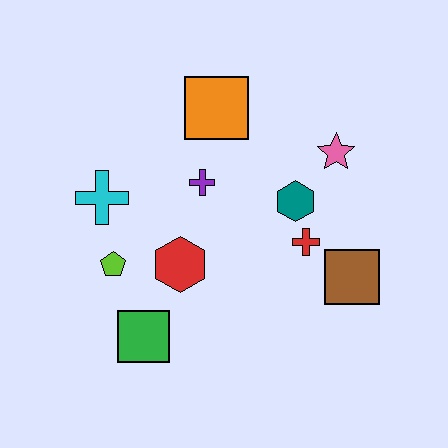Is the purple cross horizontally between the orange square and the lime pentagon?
Yes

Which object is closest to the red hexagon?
The lime pentagon is closest to the red hexagon.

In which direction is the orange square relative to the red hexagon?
The orange square is above the red hexagon.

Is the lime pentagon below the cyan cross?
Yes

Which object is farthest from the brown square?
The cyan cross is farthest from the brown square.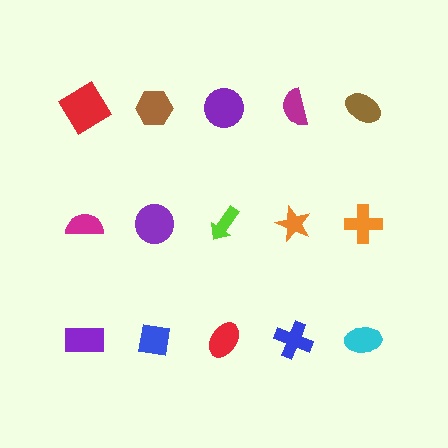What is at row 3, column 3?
A red ellipse.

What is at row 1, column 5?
A brown ellipse.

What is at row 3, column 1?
A purple rectangle.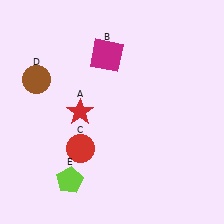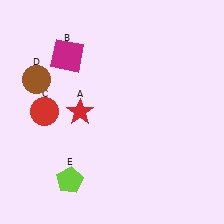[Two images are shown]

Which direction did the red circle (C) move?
The red circle (C) moved up.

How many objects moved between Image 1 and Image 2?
2 objects moved between the two images.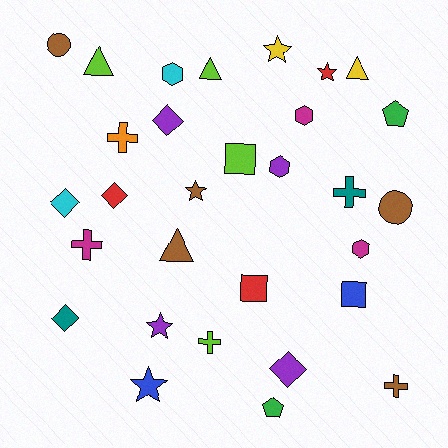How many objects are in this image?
There are 30 objects.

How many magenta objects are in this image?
There are 3 magenta objects.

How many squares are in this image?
There are 3 squares.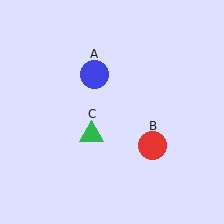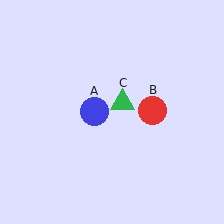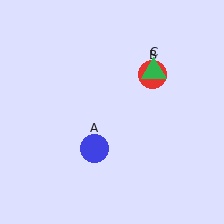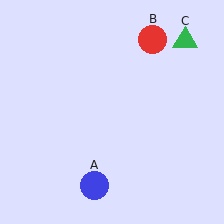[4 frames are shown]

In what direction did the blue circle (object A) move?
The blue circle (object A) moved down.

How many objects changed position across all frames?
3 objects changed position: blue circle (object A), red circle (object B), green triangle (object C).